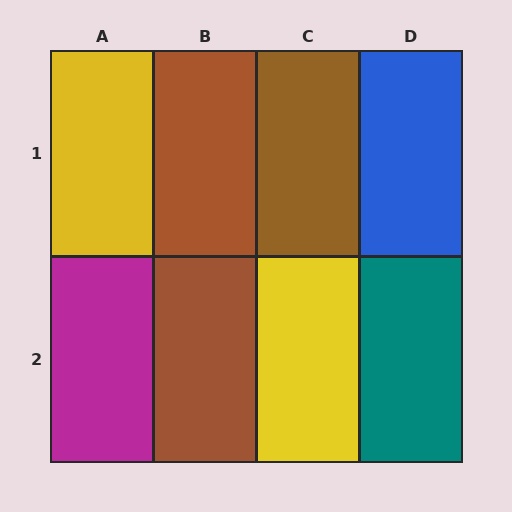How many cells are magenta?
1 cell is magenta.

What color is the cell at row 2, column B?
Brown.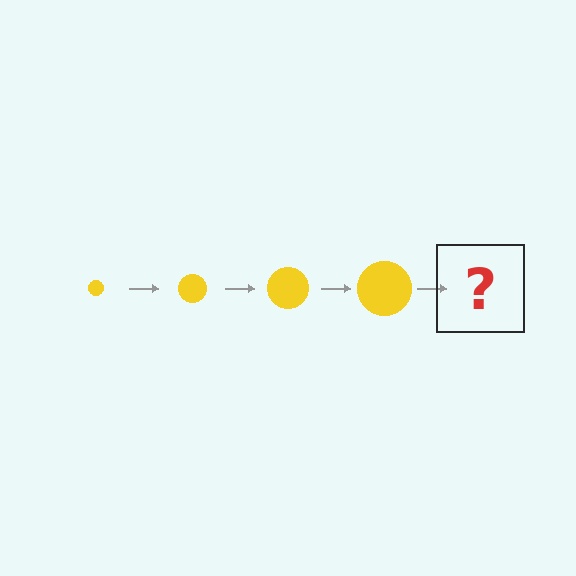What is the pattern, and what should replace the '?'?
The pattern is that the circle gets progressively larger each step. The '?' should be a yellow circle, larger than the previous one.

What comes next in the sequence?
The next element should be a yellow circle, larger than the previous one.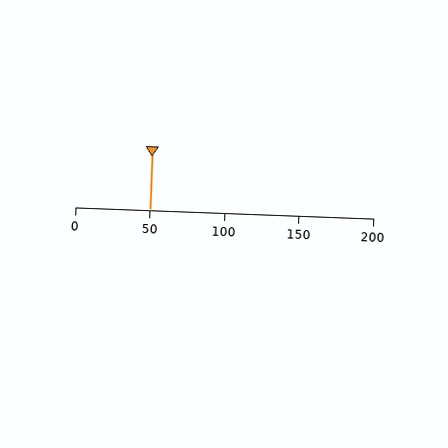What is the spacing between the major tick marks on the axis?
The major ticks are spaced 50 apart.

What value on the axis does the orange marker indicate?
The marker indicates approximately 50.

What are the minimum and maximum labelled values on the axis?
The axis runs from 0 to 200.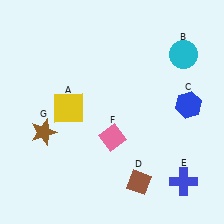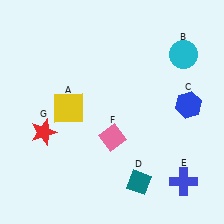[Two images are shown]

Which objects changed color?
D changed from brown to teal. G changed from brown to red.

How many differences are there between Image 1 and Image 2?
There are 2 differences between the two images.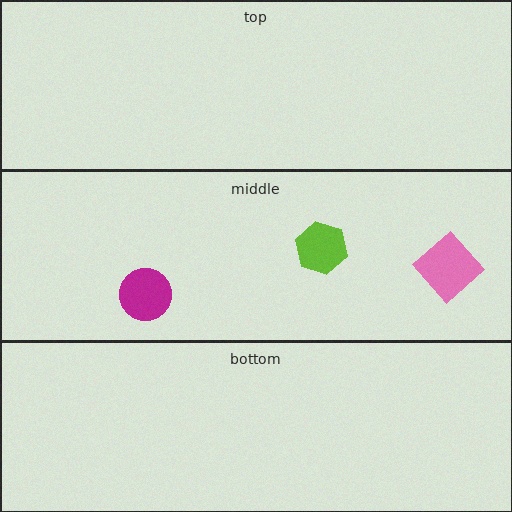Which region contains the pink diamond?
The middle region.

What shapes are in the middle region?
The magenta circle, the lime hexagon, the pink diamond.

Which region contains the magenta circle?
The middle region.